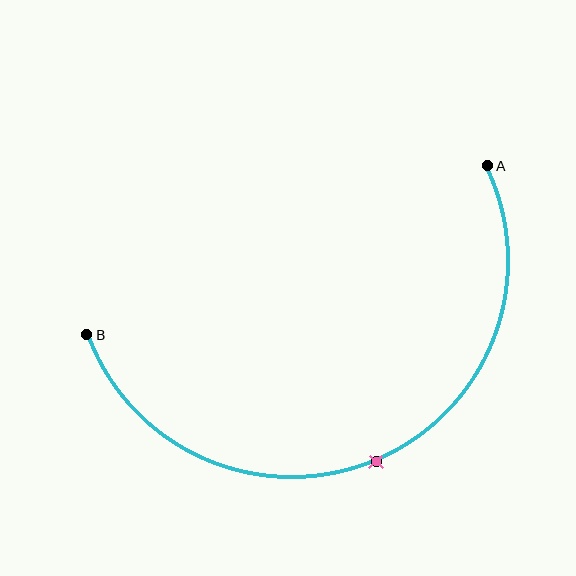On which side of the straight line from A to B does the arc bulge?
The arc bulges below the straight line connecting A and B.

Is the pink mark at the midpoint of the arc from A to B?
Yes. The pink mark lies on the arc at equal arc-length from both A and B — it is the arc midpoint.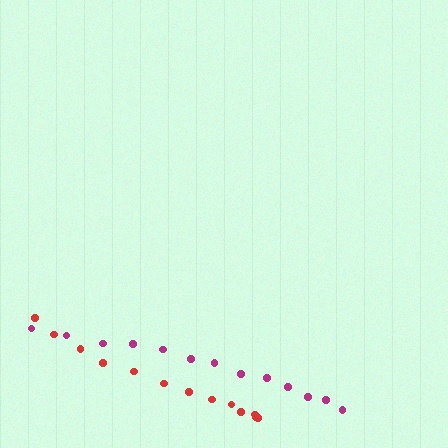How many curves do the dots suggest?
There are 2 distinct paths.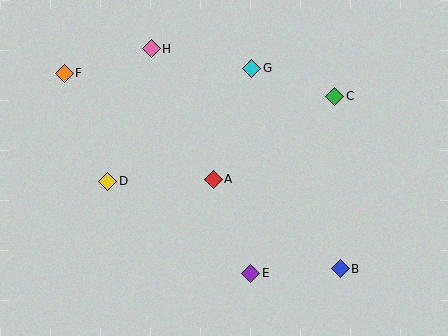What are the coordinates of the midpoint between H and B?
The midpoint between H and B is at (246, 159).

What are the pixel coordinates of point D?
Point D is at (108, 181).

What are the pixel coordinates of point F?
Point F is at (64, 73).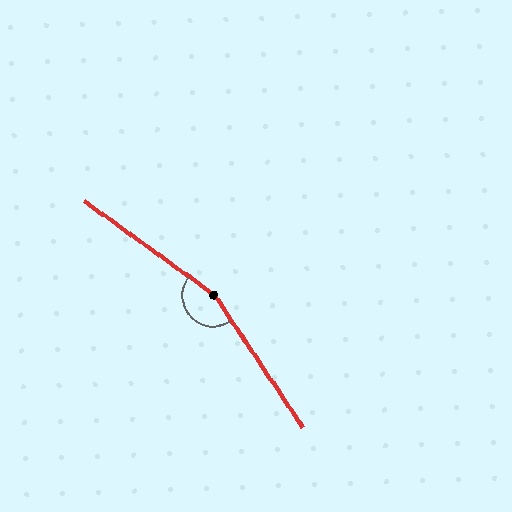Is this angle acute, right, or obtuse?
It is obtuse.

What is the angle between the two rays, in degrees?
Approximately 160 degrees.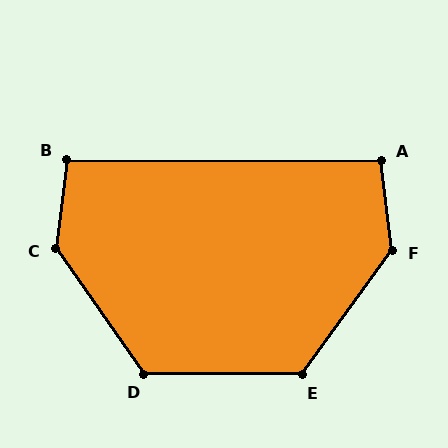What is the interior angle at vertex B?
Approximately 97 degrees (obtuse).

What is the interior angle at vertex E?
Approximately 125 degrees (obtuse).